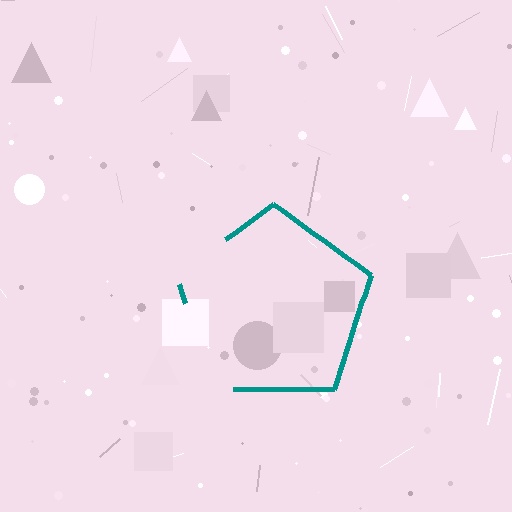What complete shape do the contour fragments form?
The contour fragments form a pentagon.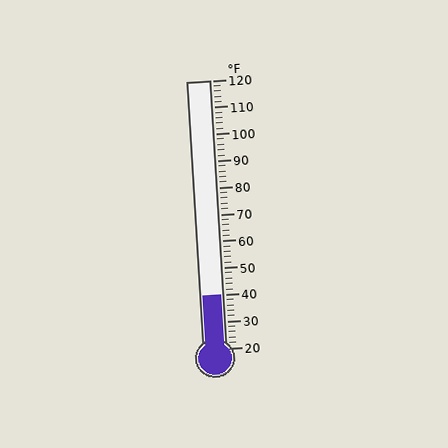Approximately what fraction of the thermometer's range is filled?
The thermometer is filled to approximately 20% of its range.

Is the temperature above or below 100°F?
The temperature is below 100°F.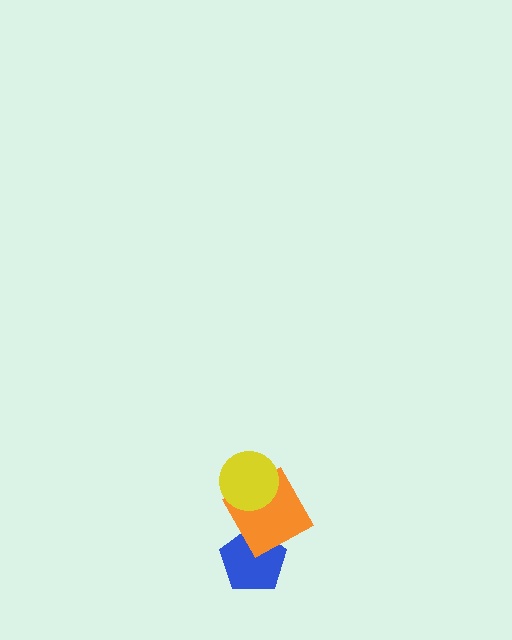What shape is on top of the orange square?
The yellow circle is on top of the orange square.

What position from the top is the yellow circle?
The yellow circle is 1st from the top.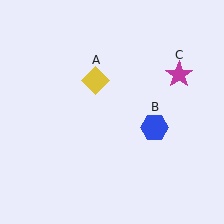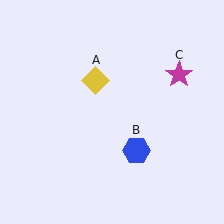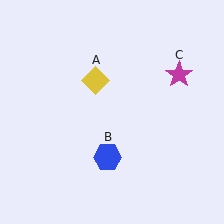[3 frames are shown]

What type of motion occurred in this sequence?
The blue hexagon (object B) rotated clockwise around the center of the scene.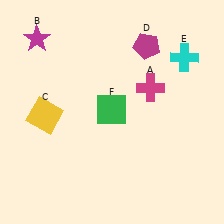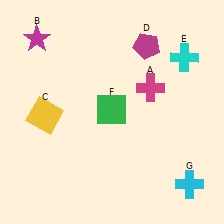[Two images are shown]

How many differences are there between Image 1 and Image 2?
There is 1 difference between the two images.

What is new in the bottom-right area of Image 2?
A cyan cross (G) was added in the bottom-right area of Image 2.